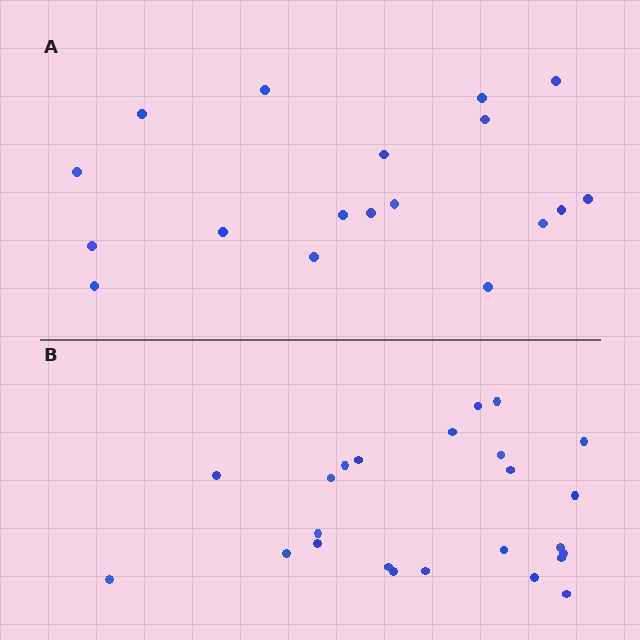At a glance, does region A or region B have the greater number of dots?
Region B (the bottom region) has more dots.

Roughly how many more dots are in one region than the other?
Region B has about 6 more dots than region A.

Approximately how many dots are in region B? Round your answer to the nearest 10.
About 20 dots. (The exact count is 24, which rounds to 20.)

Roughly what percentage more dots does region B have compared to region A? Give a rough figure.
About 35% more.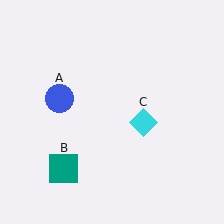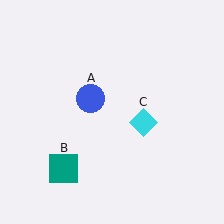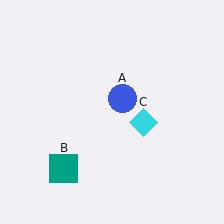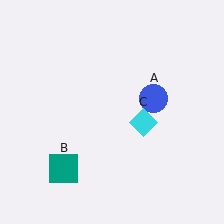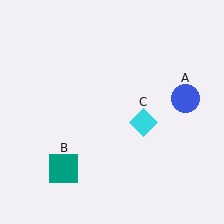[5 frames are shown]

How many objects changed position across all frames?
1 object changed position: blue circle (object A).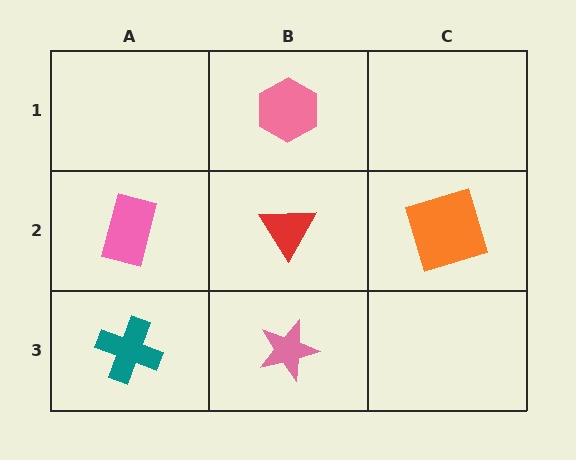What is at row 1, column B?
A pink hexagon.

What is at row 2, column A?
A pink rectangle.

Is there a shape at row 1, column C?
No, that cell is empty.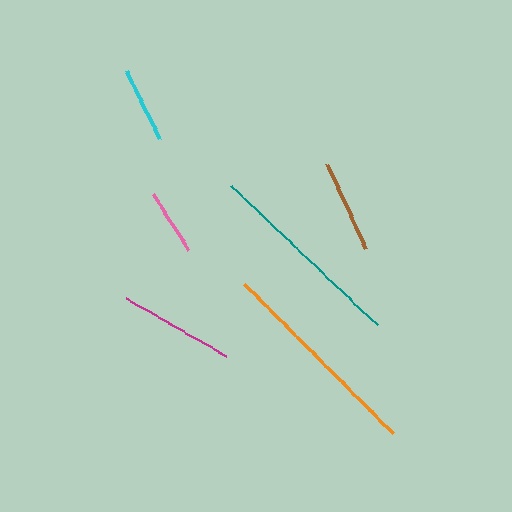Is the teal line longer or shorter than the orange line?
The orange line is longer than the teal line.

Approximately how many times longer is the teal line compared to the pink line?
The teal line is approximately 3.1 times the length of the pink line.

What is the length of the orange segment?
The orange segment is approximately 210 pixels long.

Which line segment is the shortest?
The pink line is the shortest at approximately 66 pixels.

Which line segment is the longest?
The orange line is the longest at approximately 210 pixels.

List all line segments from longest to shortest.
From longest to shortest: orange, teal, magenta, brown, cyan, pink.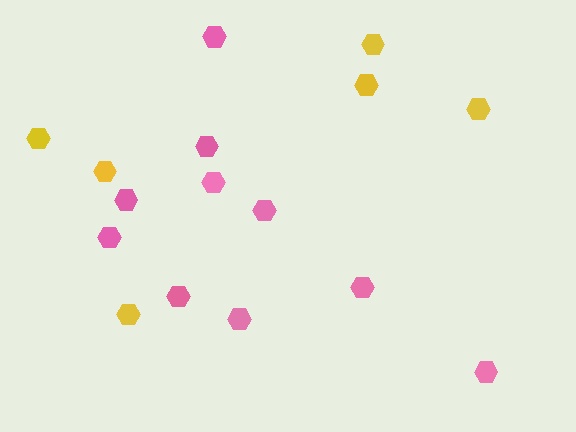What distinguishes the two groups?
There are 2 groups: one group of yellow hexagons (6) and one group of pink hexagons (10).